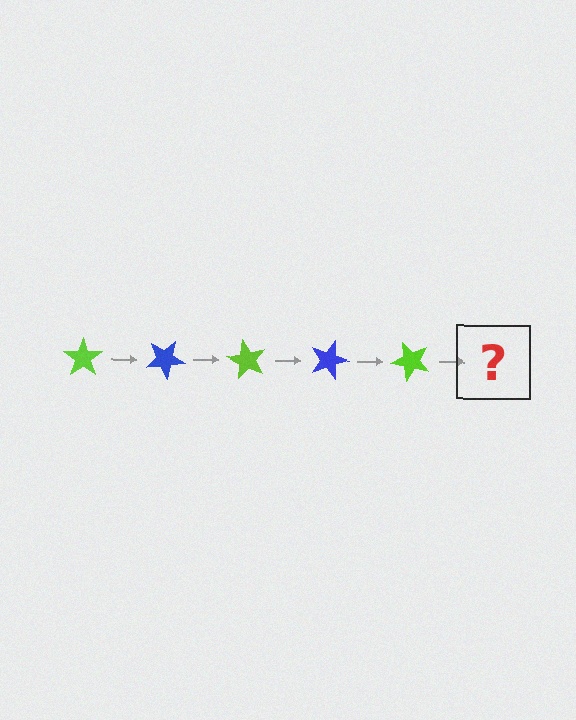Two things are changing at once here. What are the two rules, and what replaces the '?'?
The two rules are that it rotates 30 degrees each step and the color cycles through lime and blue. The '?' should be a blue star, rotated 150 degrees from the start.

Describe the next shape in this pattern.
It should be a blue star, rotated 150 degrees from the start.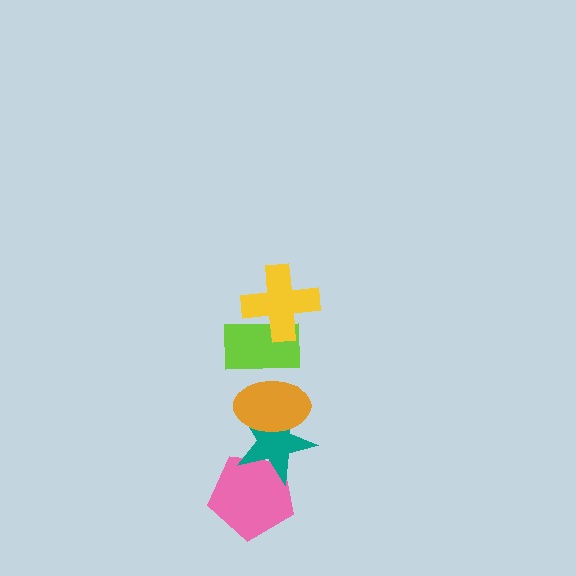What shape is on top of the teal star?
The orange ellipse is on top of the teal star.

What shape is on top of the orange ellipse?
The lime rectangle is on top of the orange ellipse.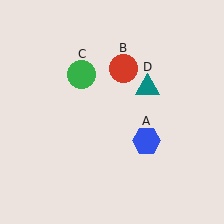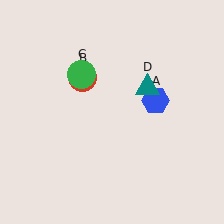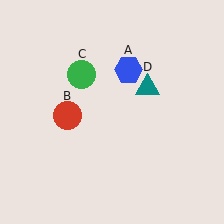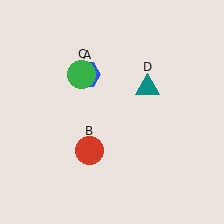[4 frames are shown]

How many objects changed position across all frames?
2 objects changed position: blue hexagon (object A), red circle (object B).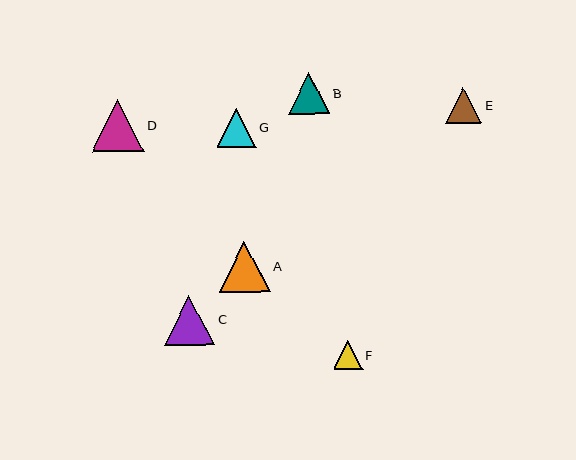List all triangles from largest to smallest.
From largest to smallest: D, A, C, B, G, E, F.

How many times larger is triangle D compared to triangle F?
Triangle D is approximately 1.8 times the size of triangle F.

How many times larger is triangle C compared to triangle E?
Triangle C is approximately 1.4 times the size of triangle E.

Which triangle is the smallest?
Triangle F is the smallest with a size of approximately 29 pixels.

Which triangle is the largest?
Triangle D is the largest with a size of approximately 53 pixels.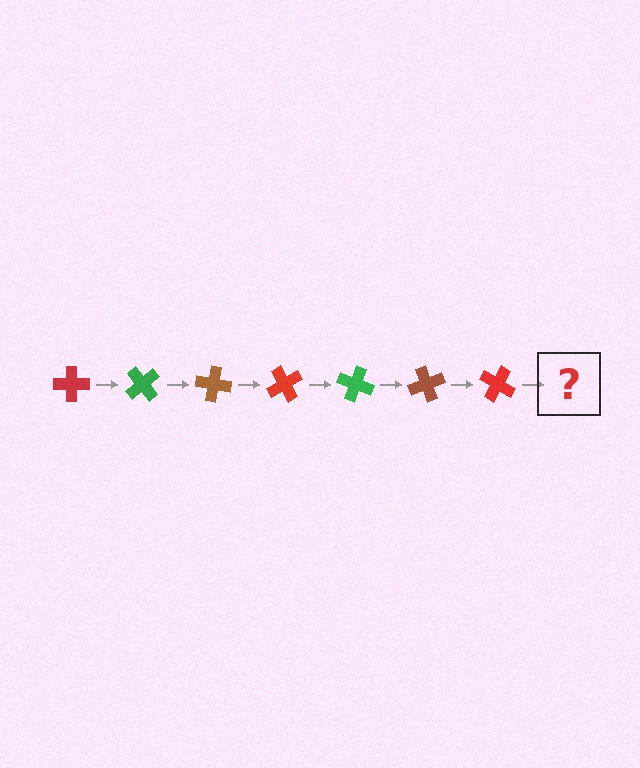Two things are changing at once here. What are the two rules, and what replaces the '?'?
The two rules are that it rotates 50 degrees each step and the color cycles through red, green, and brown. The '?' should be a green cross, rotated 350 degrees from the start.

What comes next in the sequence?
The next element should be a green cross, rotated 350 degrees from the start.